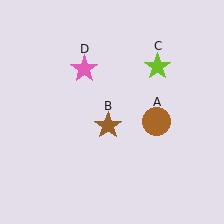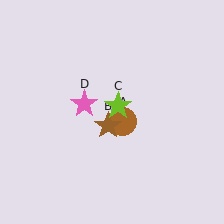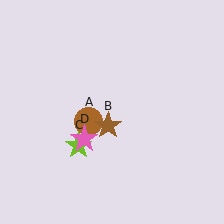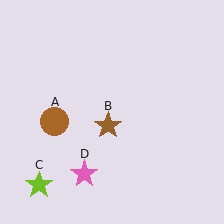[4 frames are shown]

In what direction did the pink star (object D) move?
The pink star (object D) moved down.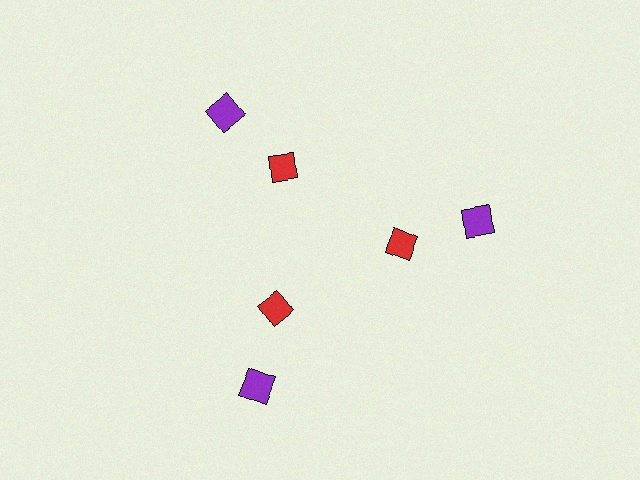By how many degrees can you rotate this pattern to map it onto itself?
The pattern maps onto itself every 120 degrees of rotation.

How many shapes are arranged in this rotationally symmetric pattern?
There are 6 shapes, arranged in 3 groups of 2.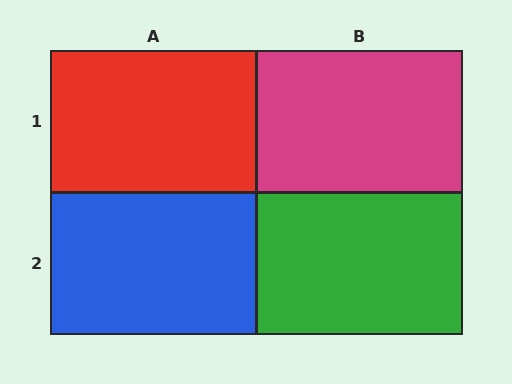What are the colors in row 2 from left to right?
Blue, green.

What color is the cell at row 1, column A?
Red.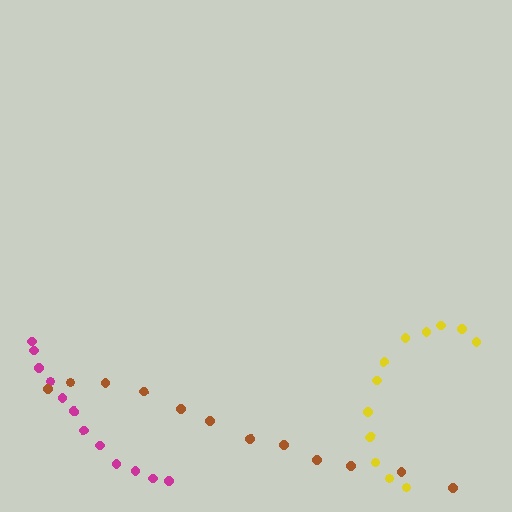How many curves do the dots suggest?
There are 3 distinct paths.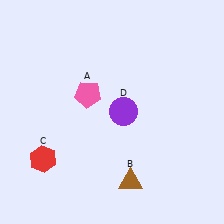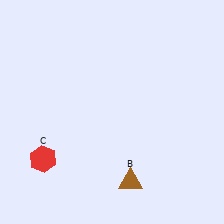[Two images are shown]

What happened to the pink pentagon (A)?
The pink pentagon (A) was removed in Image 2. It was in the top-left area of Image 1.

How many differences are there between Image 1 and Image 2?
There are 2 differences between the two images.